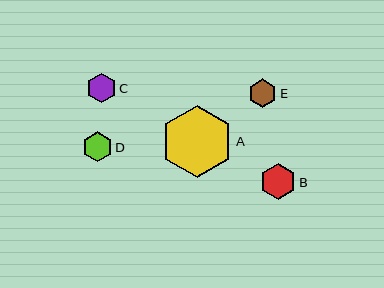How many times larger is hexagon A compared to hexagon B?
Hexagon A is approximately 2.0 times the size of hexagon B.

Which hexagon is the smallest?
Hexagon E is the smallest with a size of approximately 28 pixels.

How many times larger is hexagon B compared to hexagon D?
Hexagon B is approximately 1.2 times the size of hexagon D.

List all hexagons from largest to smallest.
From largest to smallest: A, B, D, C, E.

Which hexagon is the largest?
Hexagon A is the largest with a size of approximately 72 pixels.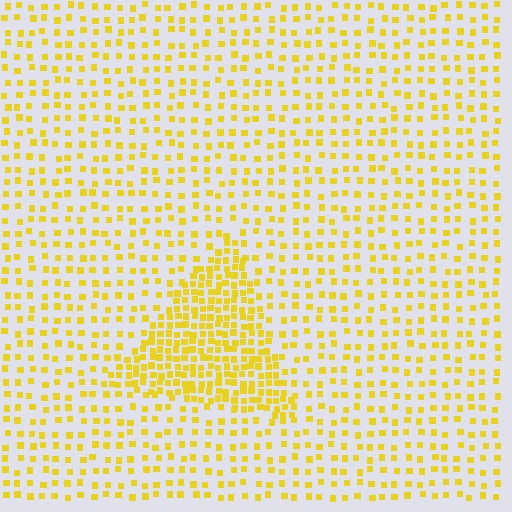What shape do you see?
I see a triangle.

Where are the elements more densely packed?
The elements are more densely packed inside the triangle boundary.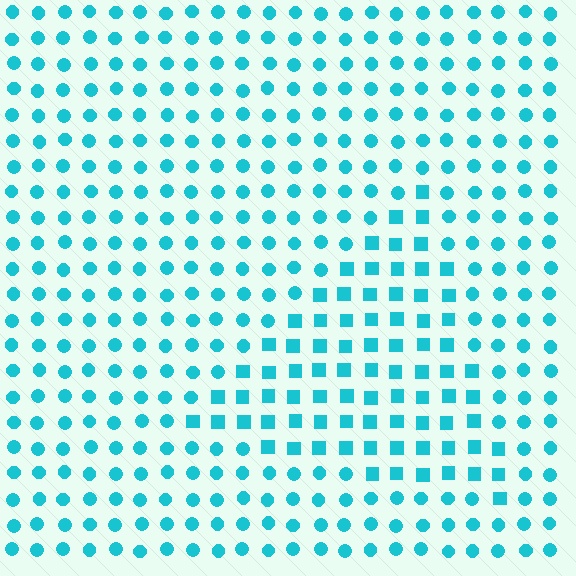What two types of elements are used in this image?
The image uses squares inside the triangle region and circles outside it.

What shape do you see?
I see a triangle.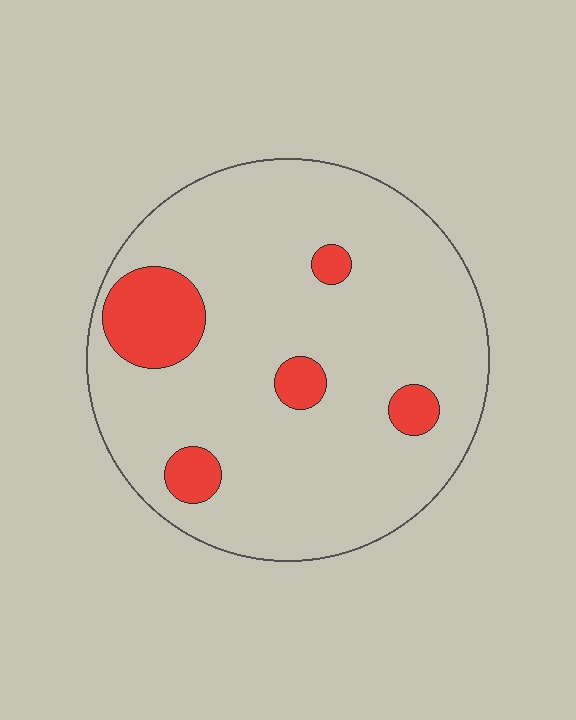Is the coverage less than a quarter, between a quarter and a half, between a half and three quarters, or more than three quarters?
Less than a quarter.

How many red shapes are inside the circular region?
5.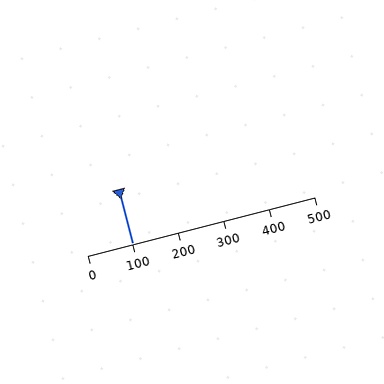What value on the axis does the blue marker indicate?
The marker indicates approximately 100.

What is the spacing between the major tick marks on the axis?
The major ticks are spaced 100 apart.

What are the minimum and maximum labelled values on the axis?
The axis runs from 0 to 500.